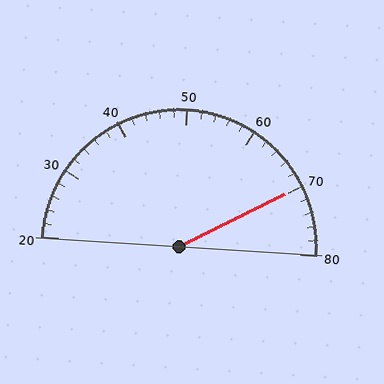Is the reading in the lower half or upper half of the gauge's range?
The reading is in the upper half of the range (20 to 80).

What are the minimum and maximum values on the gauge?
The gauge ranges from 20 to 80.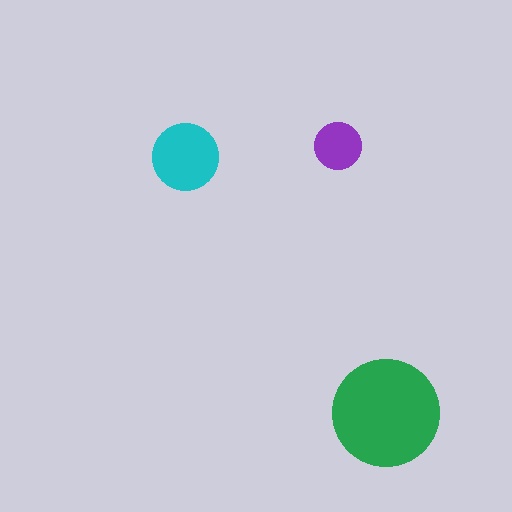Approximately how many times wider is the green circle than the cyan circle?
About 1.5 times wider.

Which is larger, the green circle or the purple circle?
The green one.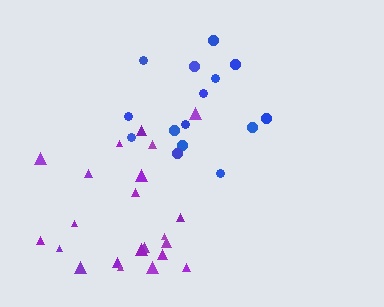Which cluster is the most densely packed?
Blue.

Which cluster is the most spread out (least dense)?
Purple.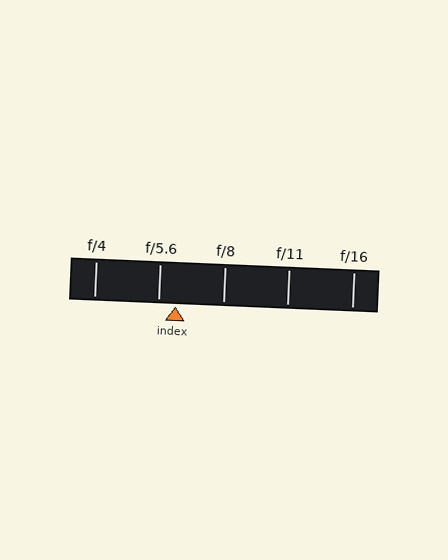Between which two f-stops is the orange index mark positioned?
The index mark is between f/5.6 and f/8.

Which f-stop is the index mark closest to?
The index mark is closest to f/5.6.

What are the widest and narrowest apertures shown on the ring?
The widest aperture shown is f/4 and the narrowest is f/16.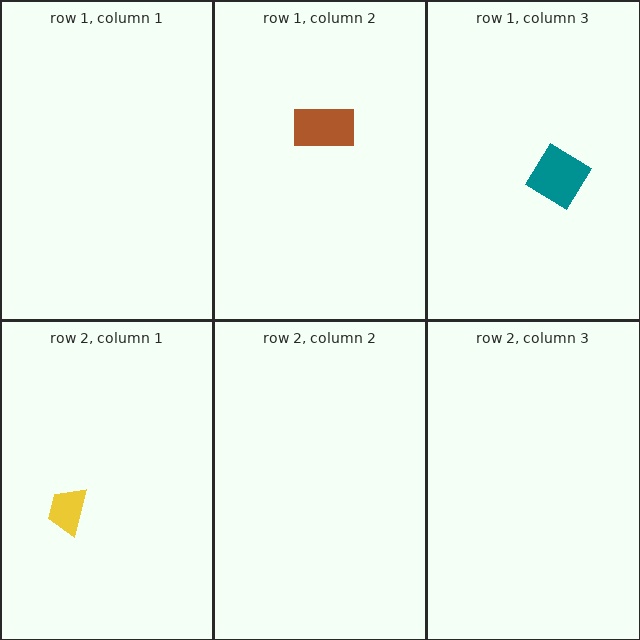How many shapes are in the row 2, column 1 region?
1.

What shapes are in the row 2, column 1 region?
The yellow trapezoid.